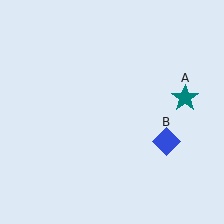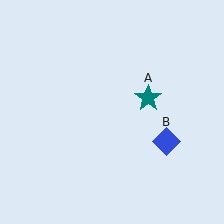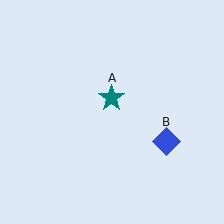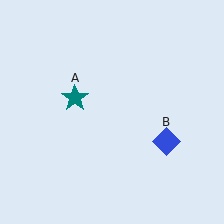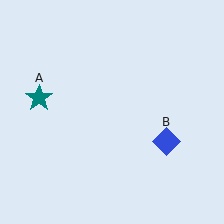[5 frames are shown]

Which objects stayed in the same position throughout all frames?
Blue diamond (object B) remained stationary.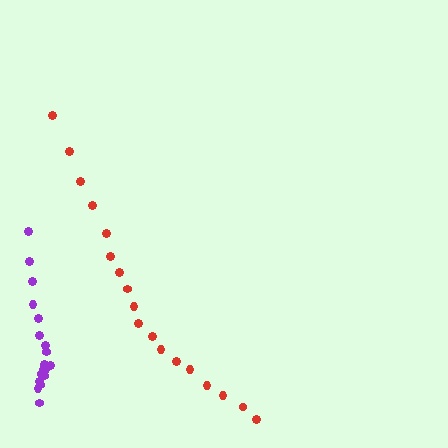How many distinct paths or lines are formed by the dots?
There are 2 distinct paths.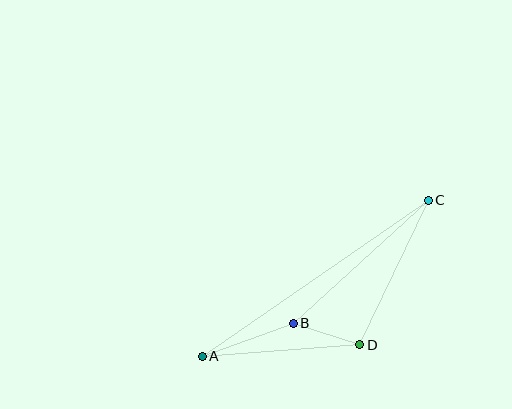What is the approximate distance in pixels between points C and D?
The distance between C and D is approximately 160 pixels.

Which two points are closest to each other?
Points B and D are closest to each other.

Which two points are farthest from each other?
Points A and C are farthest from each other.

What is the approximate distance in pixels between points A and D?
The distance between A and D is approximately 158 pixels.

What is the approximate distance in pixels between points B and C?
The distance between B and C is approximately 183 pixels.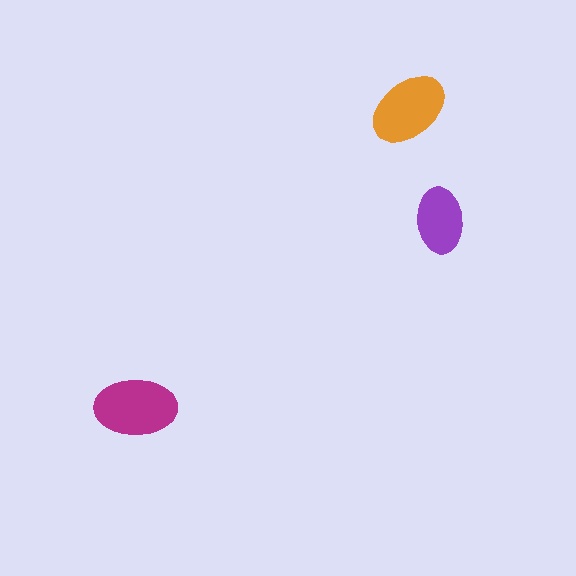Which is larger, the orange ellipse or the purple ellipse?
The orange one.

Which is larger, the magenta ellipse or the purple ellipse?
The magenta one.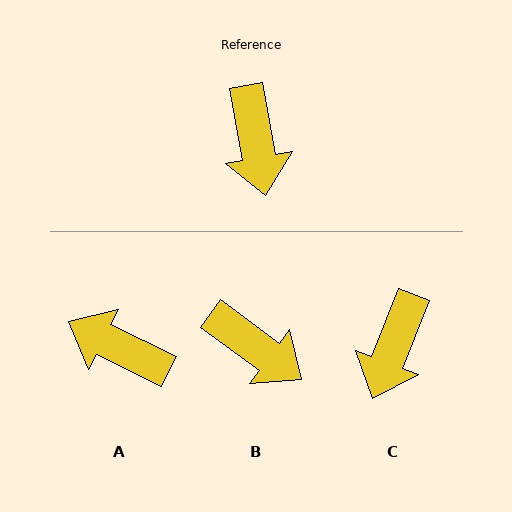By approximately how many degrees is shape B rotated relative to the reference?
Approximately 44 degrees counter-clockwise.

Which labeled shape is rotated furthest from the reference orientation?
A, about 126 degrees away.